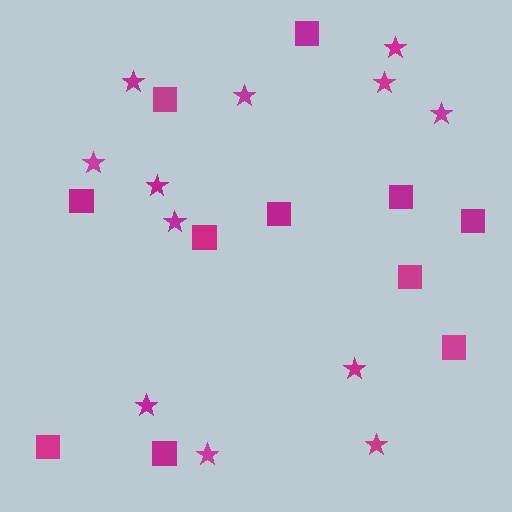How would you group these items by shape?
There are 2 groups: one group of squares (11) and one group of stars (12).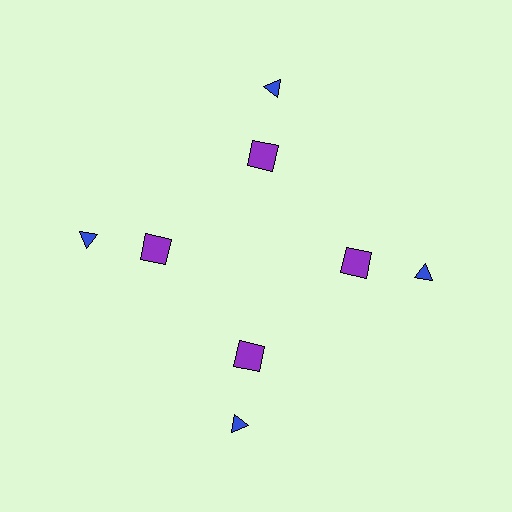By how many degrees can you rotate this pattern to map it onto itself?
The pattern maps onto itself every 90 degrees of rotation.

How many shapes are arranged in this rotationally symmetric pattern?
There are 8 shapes, arranged in 4 groups of 2.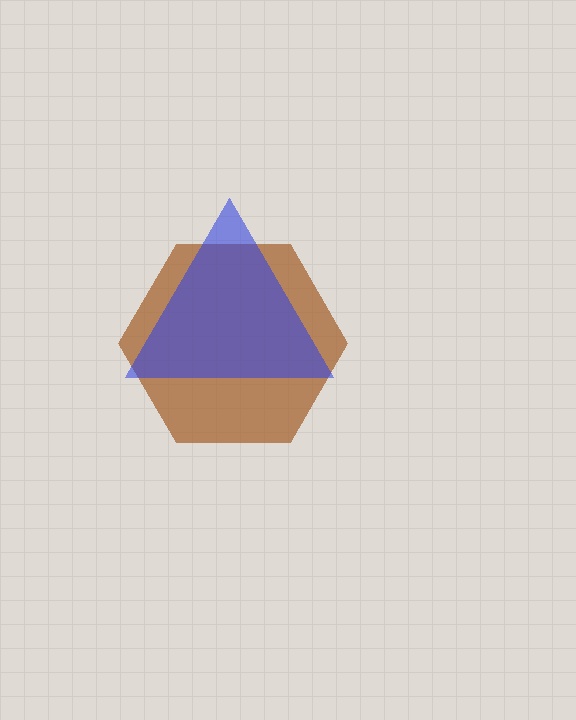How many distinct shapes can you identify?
There are 2 distinct shapes: a brown hexagon, a blue triangle.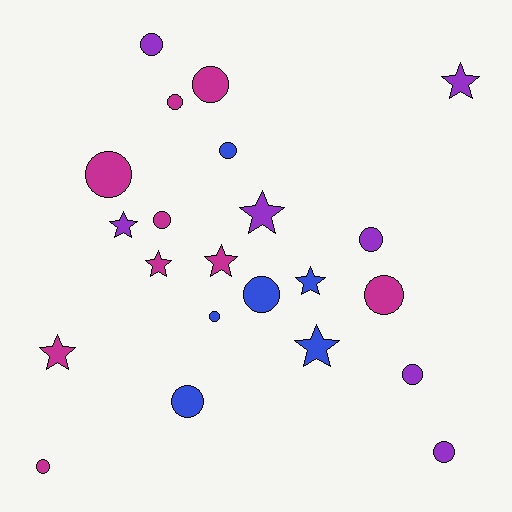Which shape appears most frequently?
Circle, with 14 objects.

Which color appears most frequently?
Magenta, with 9 objects.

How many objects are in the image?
There are 22 objects.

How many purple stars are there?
There are 3 purple stars.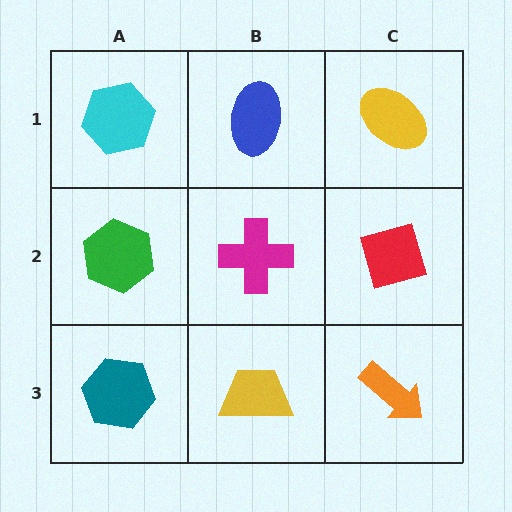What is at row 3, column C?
An orange arrow.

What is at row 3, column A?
A teal hexagon.